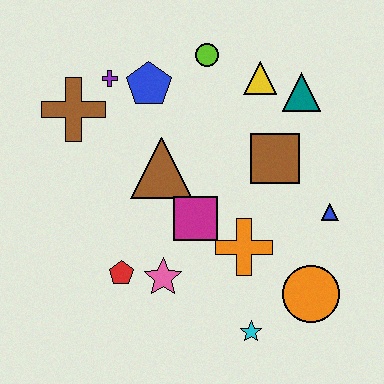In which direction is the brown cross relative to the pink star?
The brown cross is above the pink star.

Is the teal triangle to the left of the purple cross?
No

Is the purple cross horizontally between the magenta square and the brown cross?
Yes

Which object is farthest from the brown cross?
The orange circle is farthest from the brown cross.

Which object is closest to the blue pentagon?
The purple cross is closest to the blue pentagon.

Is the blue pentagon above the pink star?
Yes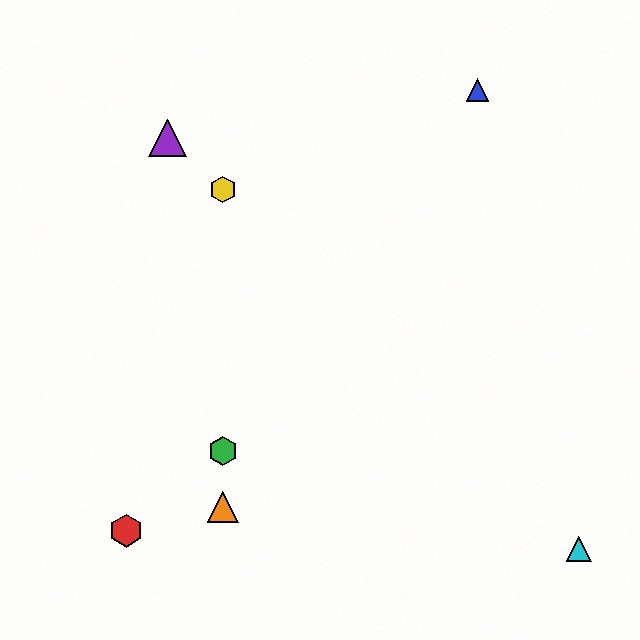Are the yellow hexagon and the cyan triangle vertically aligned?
No, the yellow hexagon is at x≈223 and the cyan triangle is at x≈579.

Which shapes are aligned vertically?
The green hexagon, the yellow hexagon, the orange triangle are aligned vertically.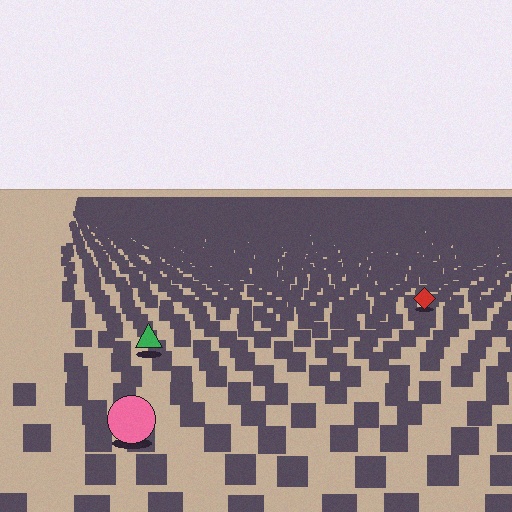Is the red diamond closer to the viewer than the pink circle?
No. The pink circle is closer — you can tell from the texture gradient: the ground texture is coarser near it.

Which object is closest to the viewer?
The pink circle is closest. The texture marks near it are larger and more spread out.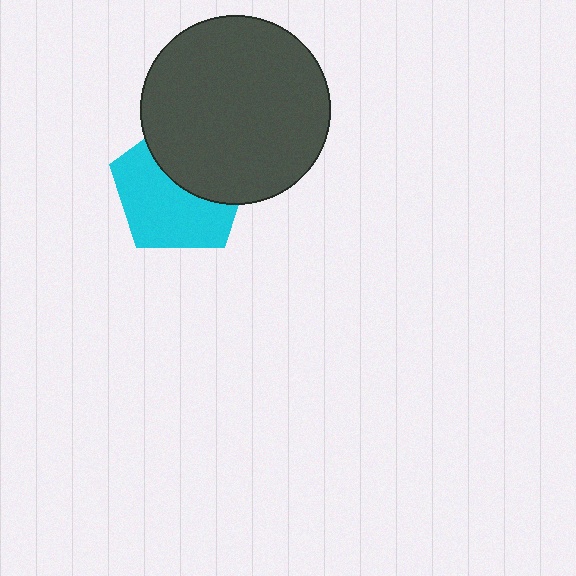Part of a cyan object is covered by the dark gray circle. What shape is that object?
It is a pentagon.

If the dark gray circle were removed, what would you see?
You would see the complete cyan pentagon.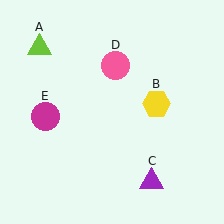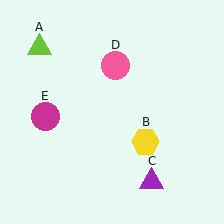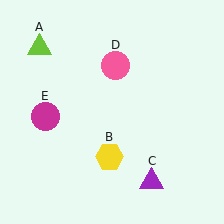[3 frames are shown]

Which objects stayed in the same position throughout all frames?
Lime triangle (object A) and purple triangle (object C) and pink circle (object D) and magenta circle (object E) remained stationary.